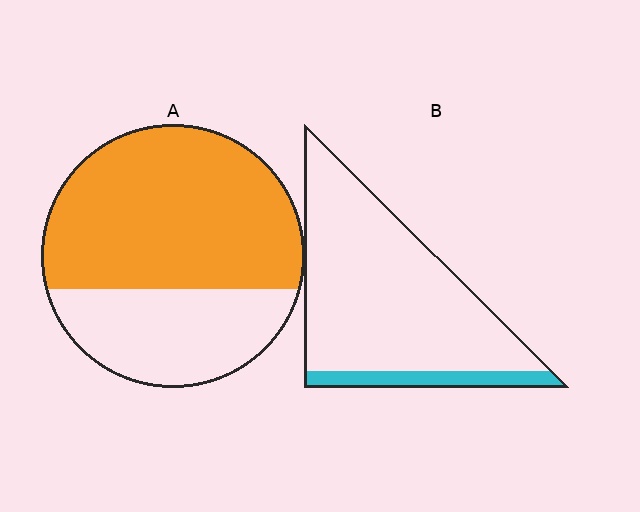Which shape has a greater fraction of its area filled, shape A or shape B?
Shape A.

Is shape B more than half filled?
No.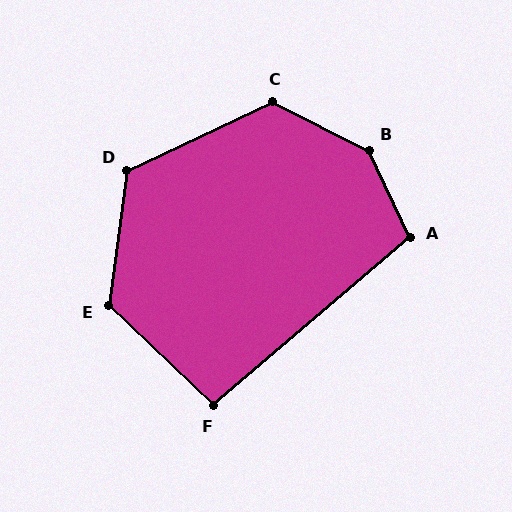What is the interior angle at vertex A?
Approximately 106 degrees (obtuse).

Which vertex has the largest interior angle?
B, at approximately 142 degrees.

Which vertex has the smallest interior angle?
F, at approximately 96 degrees.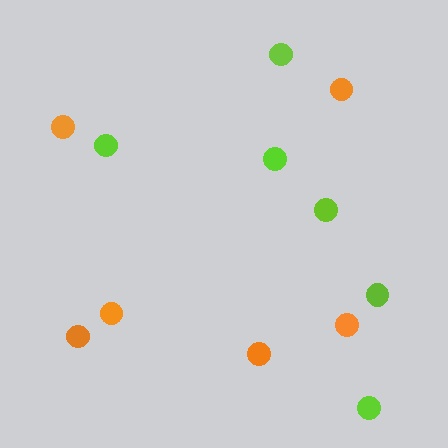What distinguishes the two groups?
There are 2 groups: one group of lime circles (6) and one group of orange circles (6).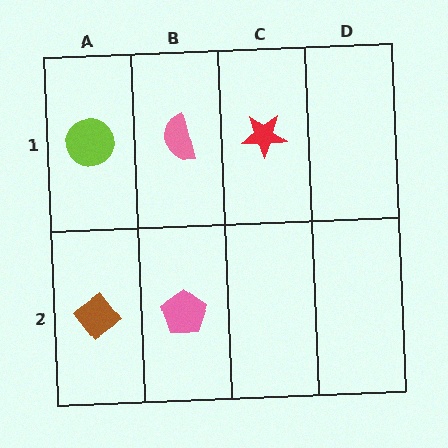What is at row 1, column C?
A red star.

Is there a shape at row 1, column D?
No, that cell is empty.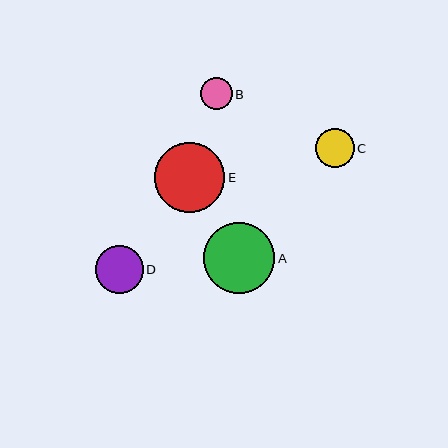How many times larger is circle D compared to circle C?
Circle D is approximately 1.2 times the size of circle C.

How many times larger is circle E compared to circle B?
Circle E is approximately 2.3 times the size of circle B.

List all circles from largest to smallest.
From largest to smallest: A, E, D, C, B.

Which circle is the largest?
Circle A is the largest with a size of approximately 71 pixels.